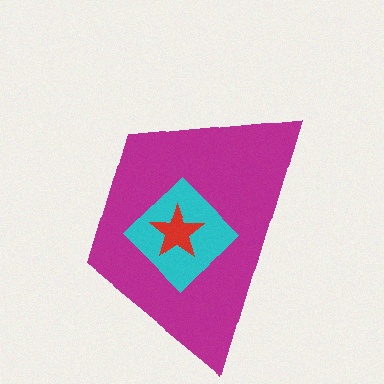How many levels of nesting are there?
3.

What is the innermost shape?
The red star.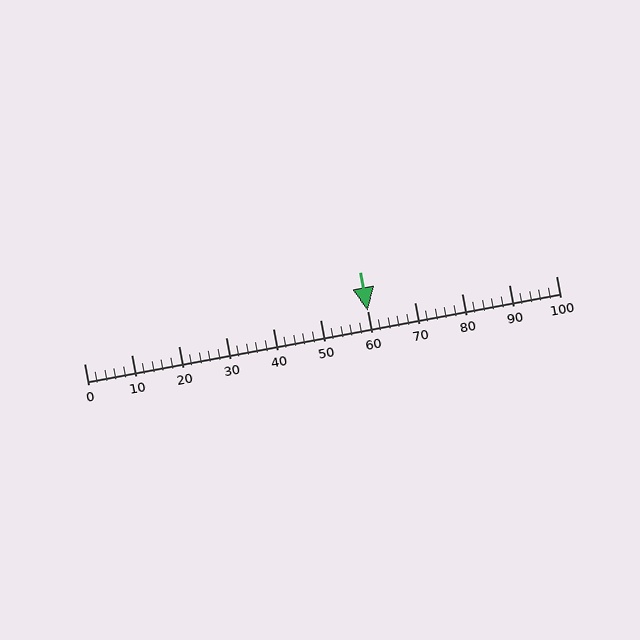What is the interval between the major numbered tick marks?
The major tick marks are spaced 10 units apart.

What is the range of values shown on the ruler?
The ruler shows values from 0 to 100.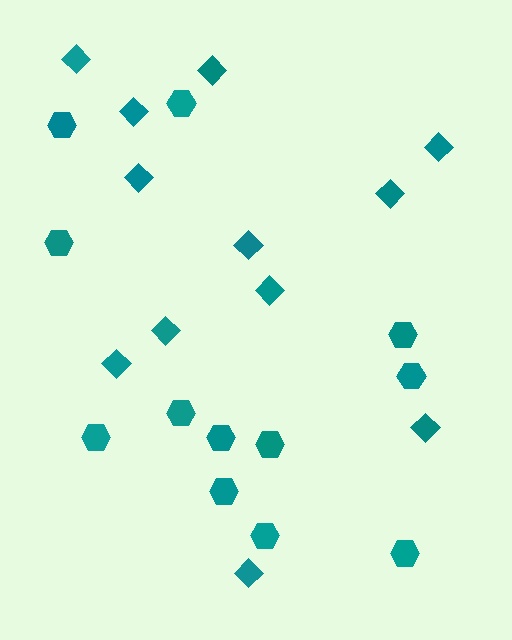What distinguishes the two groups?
There are 2 groups: one group of hexagons (12) and one group of diamonds (12).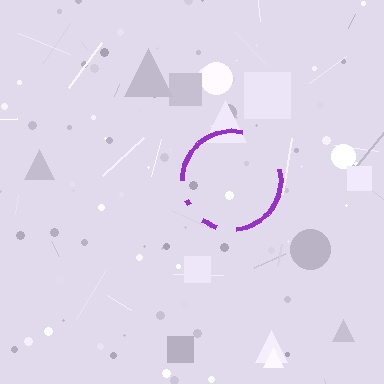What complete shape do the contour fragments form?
The contour fragments form a circle.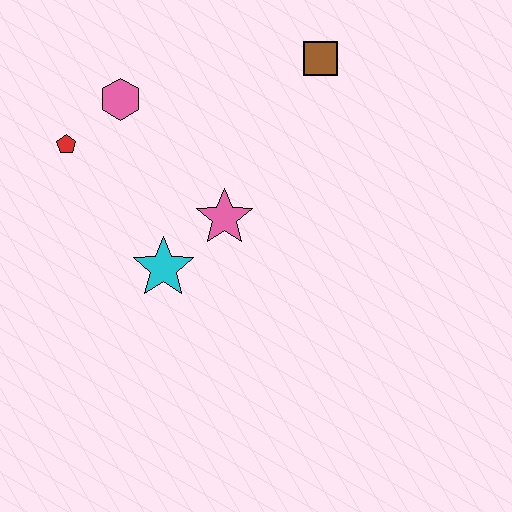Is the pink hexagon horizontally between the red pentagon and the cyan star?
Yes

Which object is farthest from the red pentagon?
The brown square is farthest from the red pentagon.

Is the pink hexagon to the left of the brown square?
Yes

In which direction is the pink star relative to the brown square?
The pink star is below the brown square.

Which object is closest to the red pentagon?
The pink hexagon is closest to the red pentagon.